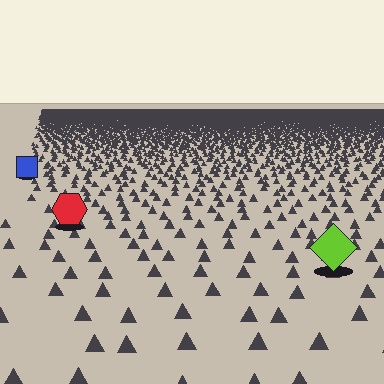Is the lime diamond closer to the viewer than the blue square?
Yes. The lime diamond is closer — you can tell from the texture gradient: the ground texture is coarser near it.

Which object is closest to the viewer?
The lime diamond is closest. The texture marks near it are larger and more spread out.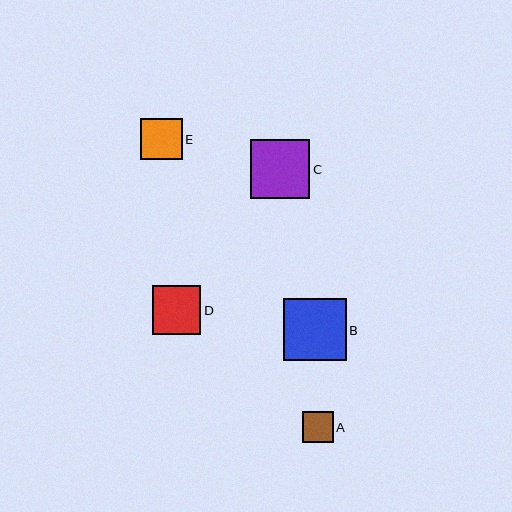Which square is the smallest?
Square A is the smallest with a size of approximately 31 pixels.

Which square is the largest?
Square B is the largest with a size of approximately 63 pixels.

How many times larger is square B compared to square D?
Square B is approximately 1.3 times the size of square D.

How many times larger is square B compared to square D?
Square B is approximately 1.3 times the size of square D.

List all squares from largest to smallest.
From largest to smallest: B, C, D, E, A.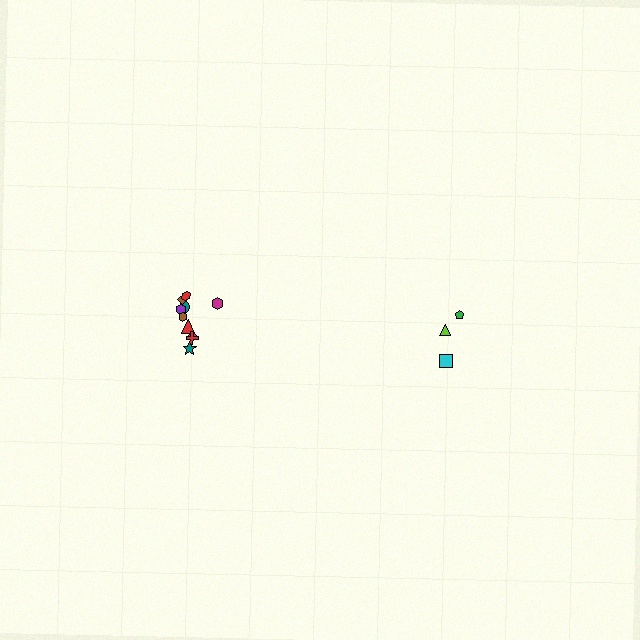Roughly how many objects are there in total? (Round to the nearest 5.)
Roughly 15 objects in total.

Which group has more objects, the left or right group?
The left group.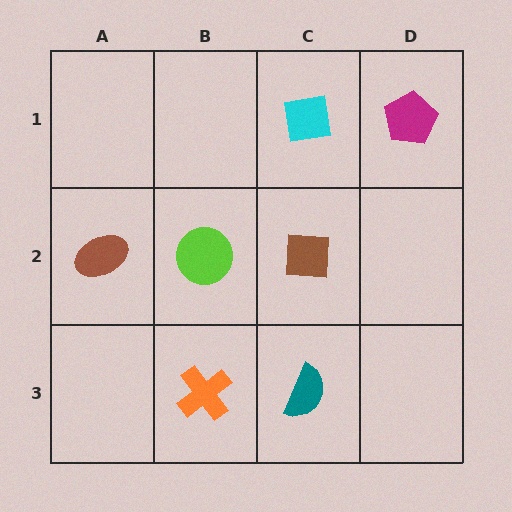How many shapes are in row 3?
2 shapes.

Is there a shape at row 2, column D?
No, that cell is empty.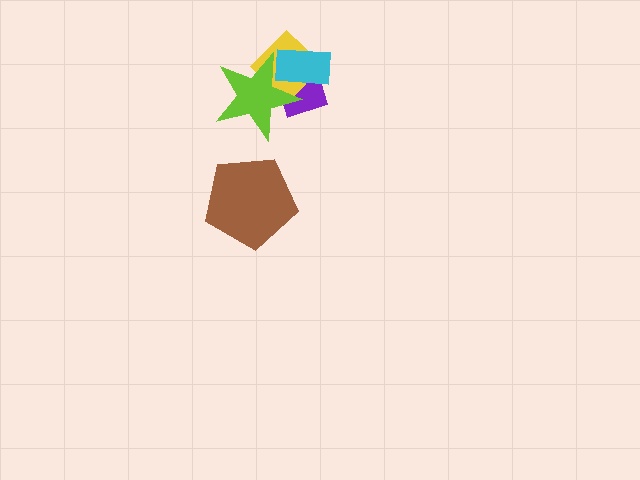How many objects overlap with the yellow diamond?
3 objects overlap with the yellow diamond.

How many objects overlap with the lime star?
3 objects overlap with the lime star.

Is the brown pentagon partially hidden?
No, no other shape covers it.